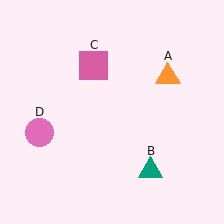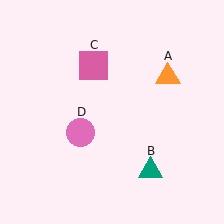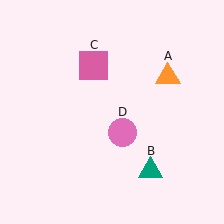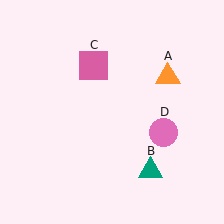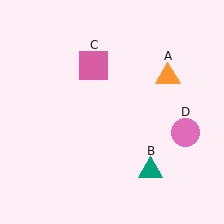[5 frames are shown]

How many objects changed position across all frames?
1 object changed position: pink circle (object D).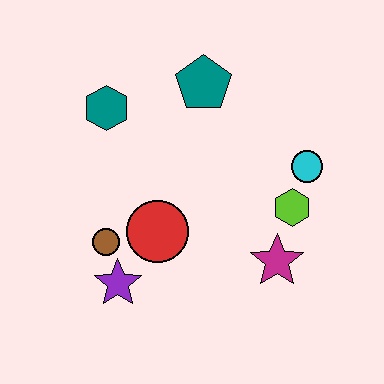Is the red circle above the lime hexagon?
No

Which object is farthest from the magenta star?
The teal hexagon is farthest from the magenta star.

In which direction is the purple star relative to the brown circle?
The purple star is below the brown circle.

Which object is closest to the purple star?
The brown circle is closest to the purple star.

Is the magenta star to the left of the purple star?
No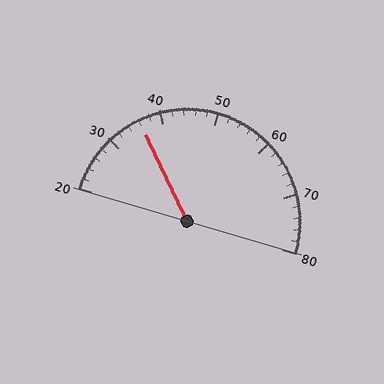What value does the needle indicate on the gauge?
The needle indicates approximately 36.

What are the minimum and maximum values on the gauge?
The gauge ranges from 20 to 80.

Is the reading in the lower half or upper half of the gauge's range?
The reading is in the lower half of the range (20 to 80).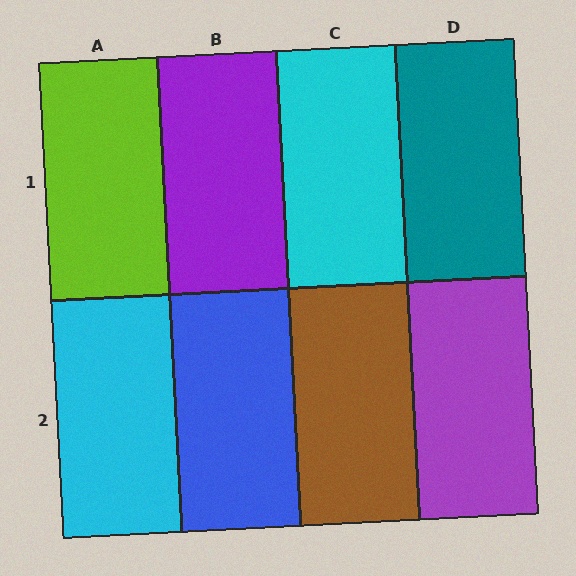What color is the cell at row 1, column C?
Cyan.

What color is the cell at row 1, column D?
Teal.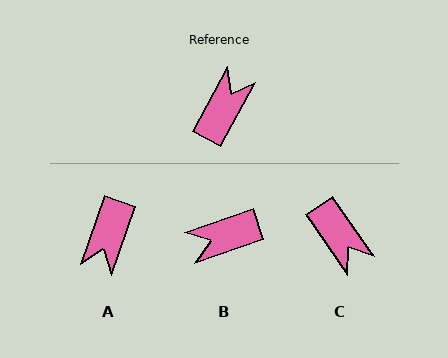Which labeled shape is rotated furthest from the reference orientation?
A, about 171 degrees away.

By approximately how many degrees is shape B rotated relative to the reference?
Approximately 138 degrees counter-clockwise.